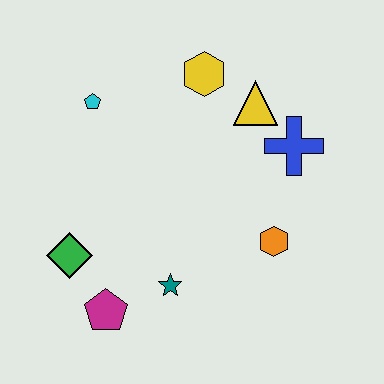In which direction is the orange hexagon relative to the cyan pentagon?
The orange hexagon is to the right of the cyan pentagon.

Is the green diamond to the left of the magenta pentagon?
Yes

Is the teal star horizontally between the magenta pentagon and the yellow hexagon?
Yes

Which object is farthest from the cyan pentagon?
The orange hexagon is farthest from the cyan pentagon.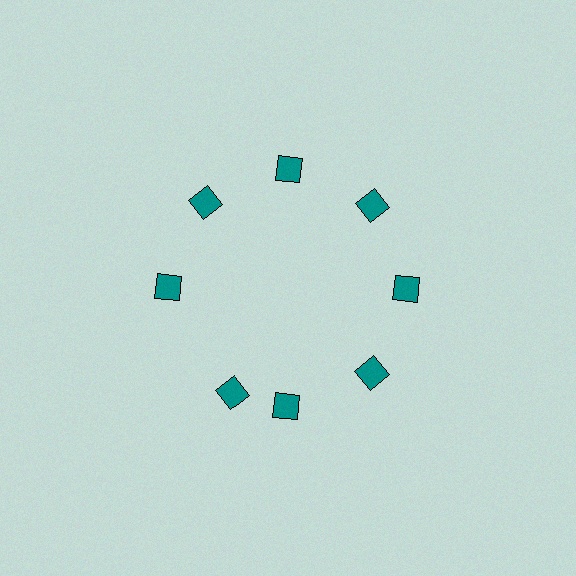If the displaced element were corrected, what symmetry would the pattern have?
It would have 8-fold rotational symmetry — the pattern would map onto itself every 45 degrees.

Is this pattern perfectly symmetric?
No. The 8 teal diamonds are arranged in a ring, but one element near the 8 o'clock position is rotated out of alignment along the ring, breaking the 8-fold rotational symmetry.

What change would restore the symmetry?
The symmetry would be restored by rotating it back into even spacing with its neighbors so that all 8 diamonds sit at equal angles and equal distance from the center.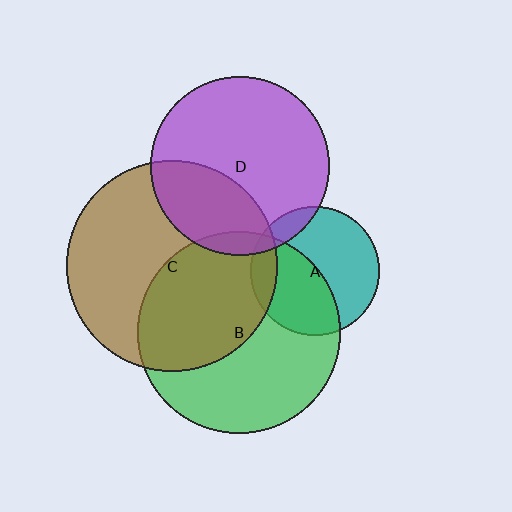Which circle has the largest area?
Circle C (brown).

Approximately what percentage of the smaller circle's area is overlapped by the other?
Approximately 15%.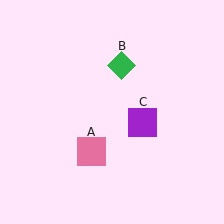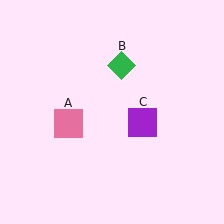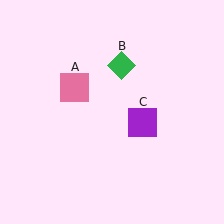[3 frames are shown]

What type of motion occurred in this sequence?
The pink square (object A) rotated clockwise around the center of the scene.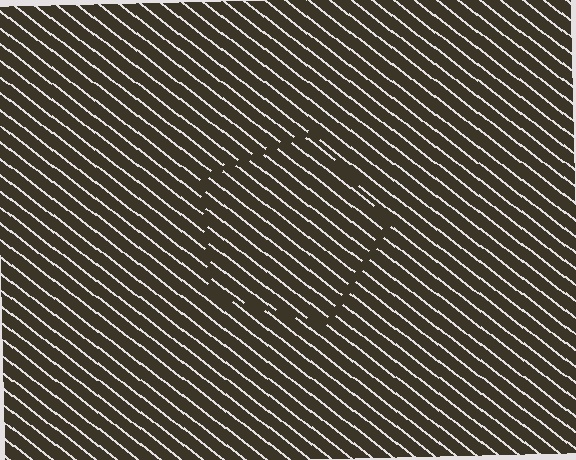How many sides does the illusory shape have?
5 sides — the line-ends trace a pentagon.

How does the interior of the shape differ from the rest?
The interior of the shape contains the same grating, shifted by half a period — the contour is defined by the phase discontinuity where line-ends from the inner and outer gratings abut.